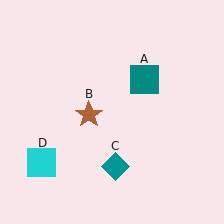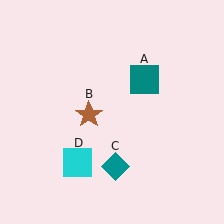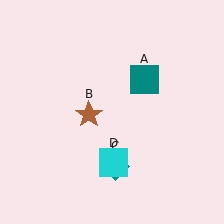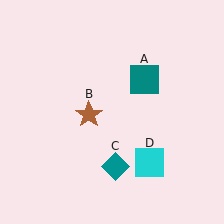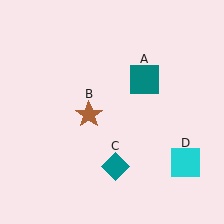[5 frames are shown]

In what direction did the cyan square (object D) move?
The cyan square (object D) moved right.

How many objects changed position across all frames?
1 object changed position: cyan square (object D).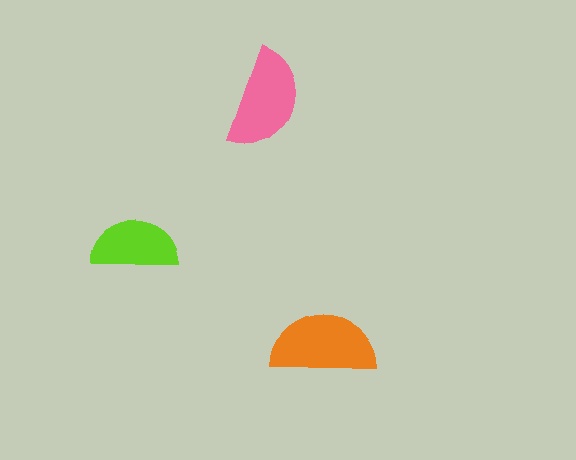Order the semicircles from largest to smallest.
the orange one, the pink one, the lime one.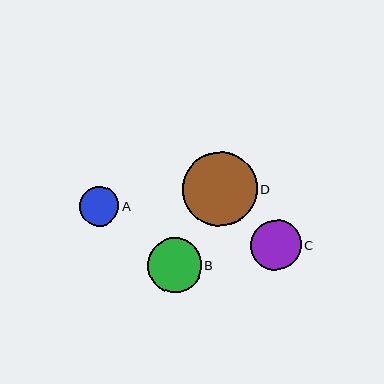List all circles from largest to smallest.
From largest to smallest: D, B, C, A.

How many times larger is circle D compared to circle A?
Circle D is approximately 1.9 times the size of circle A.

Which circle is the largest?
Circle D is the largest with a size of approximately 74 pixels.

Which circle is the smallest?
Circle A is the smallest with a size of approximately 39 pixels.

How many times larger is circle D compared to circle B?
Circle D is approximately 1.4 times the size of circle B.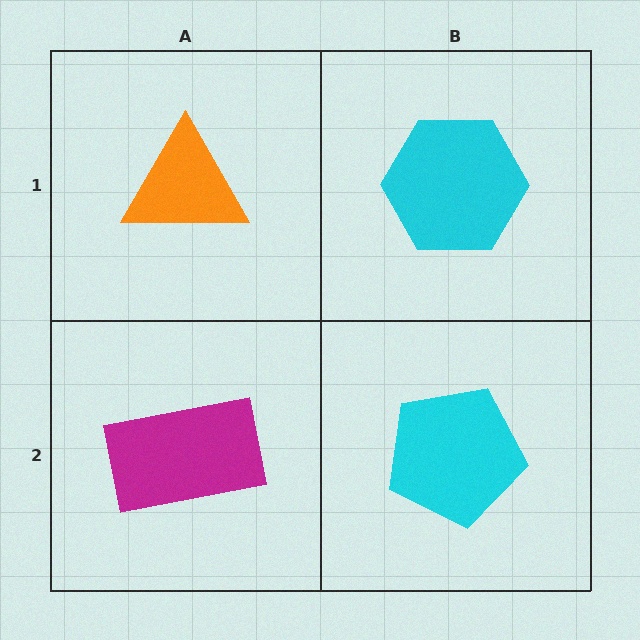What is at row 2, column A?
A magenta rectangle.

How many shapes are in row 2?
2 shapes.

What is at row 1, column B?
A cyan hexagon.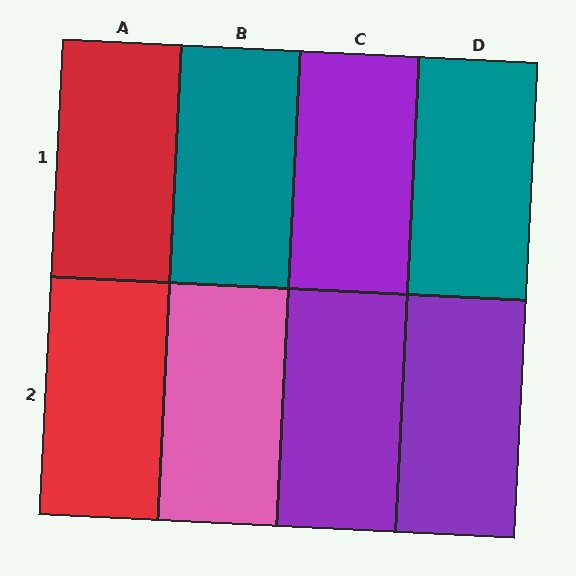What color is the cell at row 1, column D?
Teal.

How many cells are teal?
2 cells are teal.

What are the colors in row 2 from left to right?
Red, pink, purple, purple.